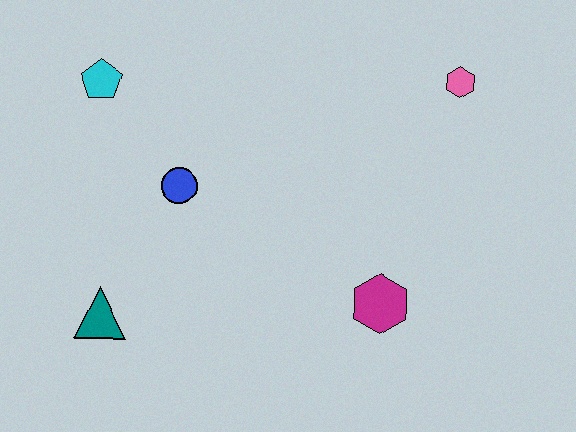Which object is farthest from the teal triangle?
The pink hexagon is farthest from the teal triangle.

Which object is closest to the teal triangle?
The blue circle is closest to the teal triangle.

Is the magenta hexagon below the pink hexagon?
Yes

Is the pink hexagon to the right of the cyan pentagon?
Yes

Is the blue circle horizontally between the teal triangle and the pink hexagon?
Yes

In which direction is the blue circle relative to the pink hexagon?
The blue circle is to the left of the pink hexagon.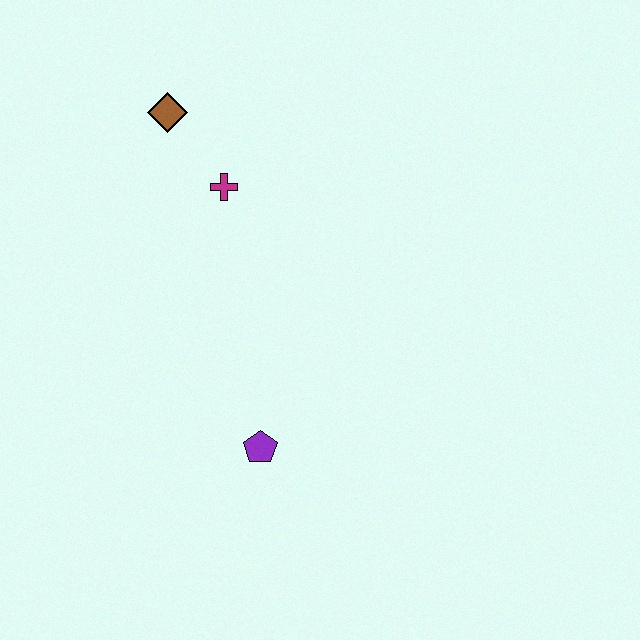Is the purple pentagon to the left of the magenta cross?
No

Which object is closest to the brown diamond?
The magenta cross is closest to the brown diamond.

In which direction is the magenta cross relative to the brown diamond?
The magenta cross is below the brown diamond.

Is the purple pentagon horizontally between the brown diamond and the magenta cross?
No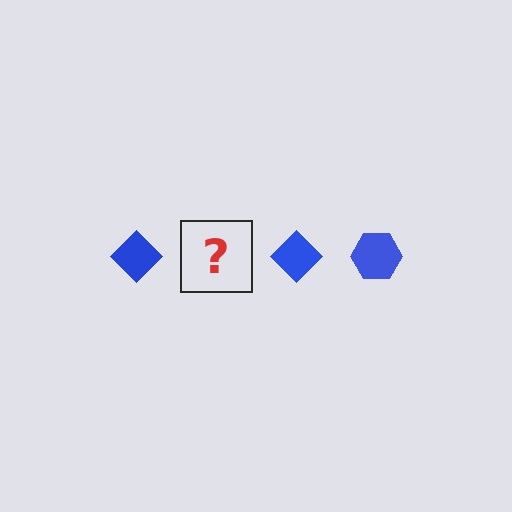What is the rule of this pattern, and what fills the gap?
The rule is that the pattern cycles through diamond, hexagon shapes in blue. The gap should be filled with a blue hexagon.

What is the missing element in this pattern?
The missing element is a blue hexagon.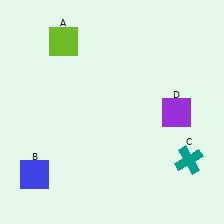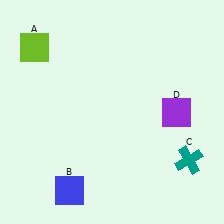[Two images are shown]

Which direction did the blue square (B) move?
The blue square (B) moved right.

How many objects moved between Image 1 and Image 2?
2 objects moved between the two images.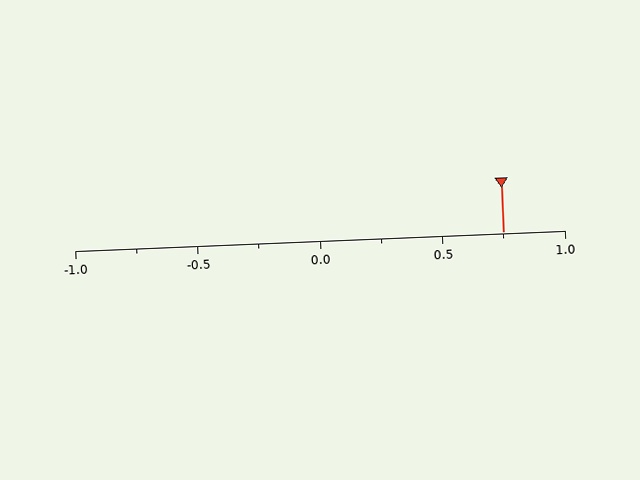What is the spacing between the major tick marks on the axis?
The major ticks are spaced 0.5 apart.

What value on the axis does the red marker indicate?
The marker indicates approximately 0.75.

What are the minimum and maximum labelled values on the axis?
The axis runs from -1.0 to 1.0.